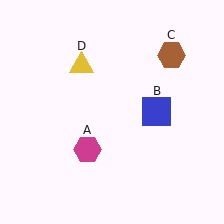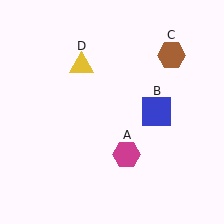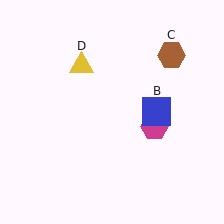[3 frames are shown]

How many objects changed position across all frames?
1 object changed position: magenta hexagon (object A).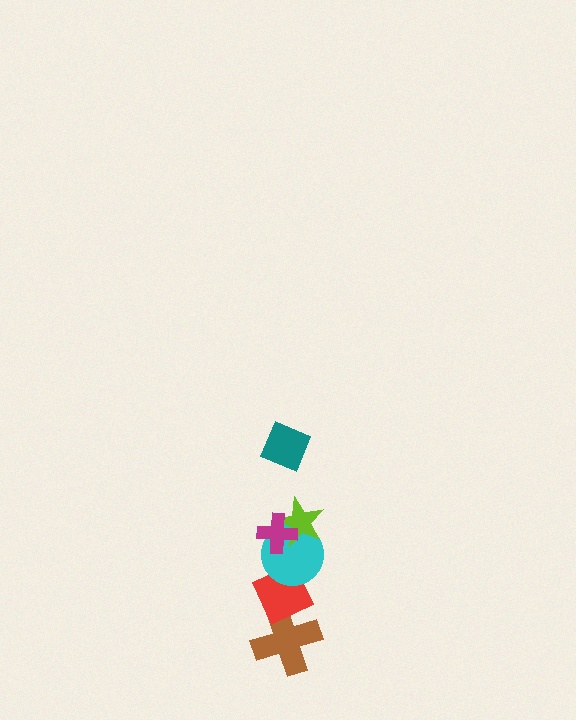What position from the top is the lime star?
The lime star is 3rd from the top.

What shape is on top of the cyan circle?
The lime star is on top of the cyan circle.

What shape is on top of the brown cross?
The red diamond is on top of the brown cross.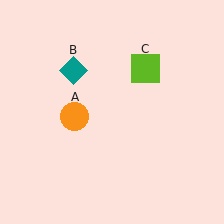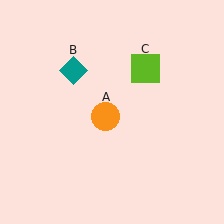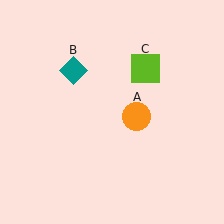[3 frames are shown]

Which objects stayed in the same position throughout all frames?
Teal diamond (object B) and lime square (object C) remained stationary.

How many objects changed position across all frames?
1 object changed position: orange circle (object A).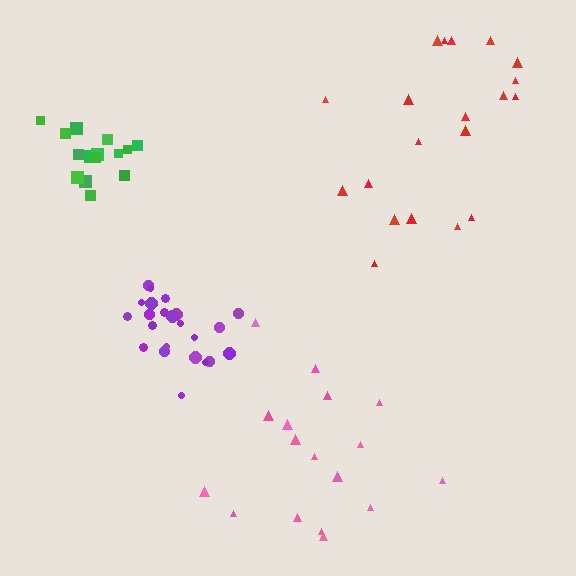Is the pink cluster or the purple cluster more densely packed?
Purple.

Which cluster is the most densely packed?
Purple.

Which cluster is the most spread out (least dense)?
Pink.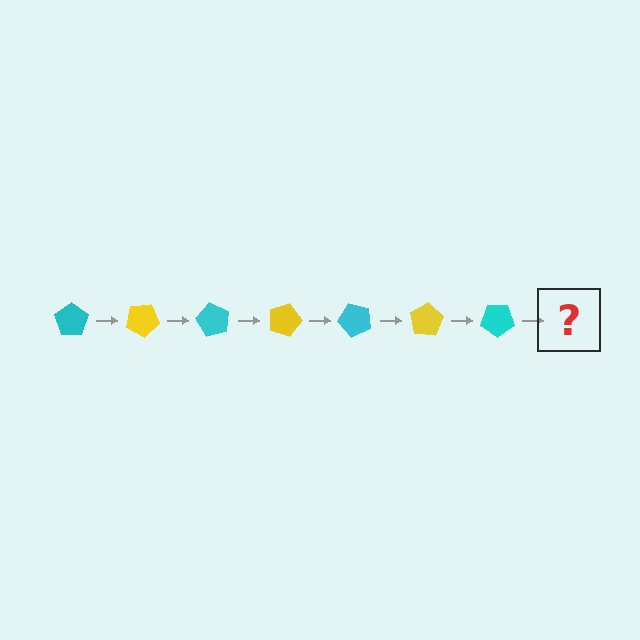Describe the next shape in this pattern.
It should be a yellow pentagon, rotated 210 degrees from the start.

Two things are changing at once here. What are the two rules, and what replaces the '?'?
The two rules are that it rotates 30 degrees each step and the color cycles through cyan and yellow. The '?' should be a yellow pentagon, rotated 210 degrees from the start.